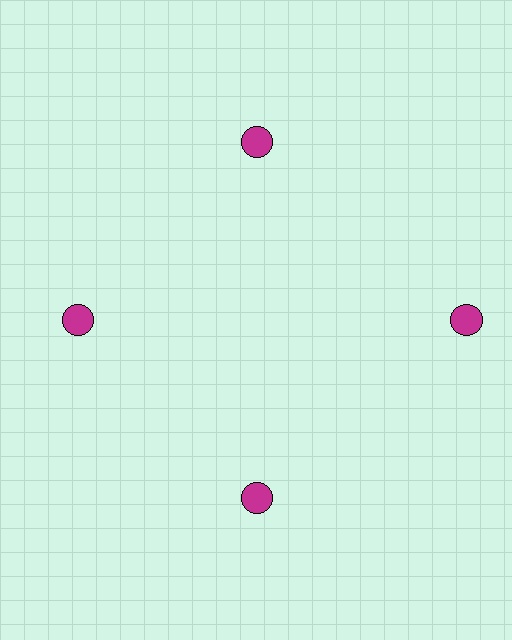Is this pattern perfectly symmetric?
No. The 4 magenta circles are arranged in a ring, but one element near the 3 o'clock position is pushed outward from the center, breaking the 4-fold rotational symmetry.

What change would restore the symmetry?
The symmetry would be restored by moving it inward, back onto the ring so that all 4 circles sit at equal angles and equal distance from the center.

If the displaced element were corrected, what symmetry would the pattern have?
It would have 4-fold rotational symmetry — the pattern would map onto itself every 90 degrees.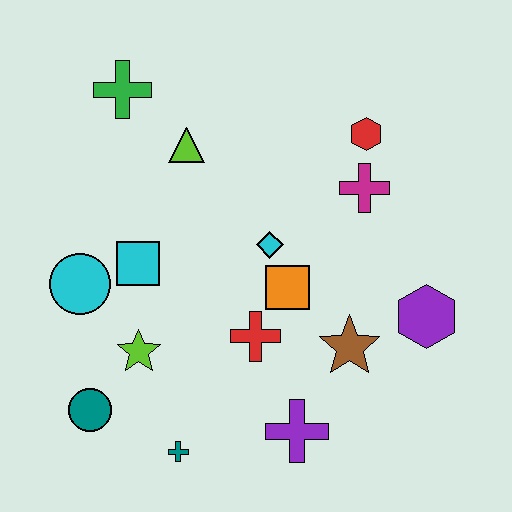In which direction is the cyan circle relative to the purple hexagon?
The cyan circle is to the left of the purple hexagon.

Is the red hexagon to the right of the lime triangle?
Yes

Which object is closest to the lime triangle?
The green cross is closest to the lime triangle.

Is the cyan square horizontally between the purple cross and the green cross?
Yes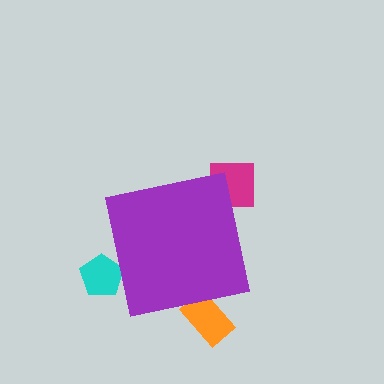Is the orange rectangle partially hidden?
Yes, the orange rectangle is partially hidden behind the purple square.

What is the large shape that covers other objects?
A purple square.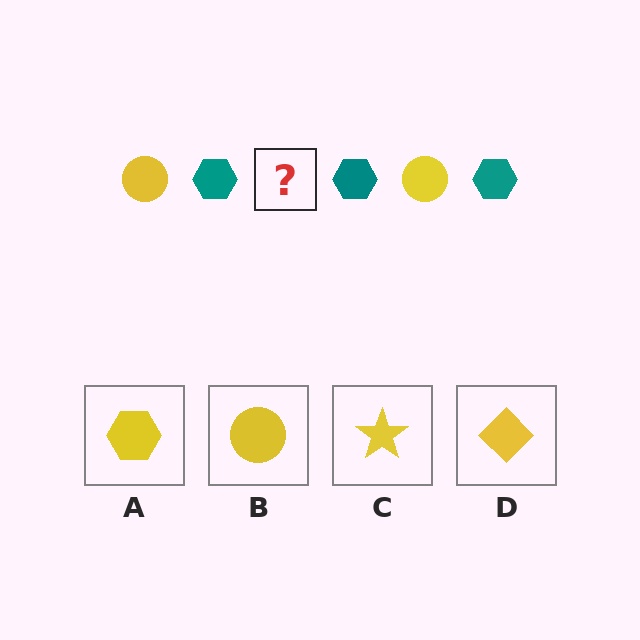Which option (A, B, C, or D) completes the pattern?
B.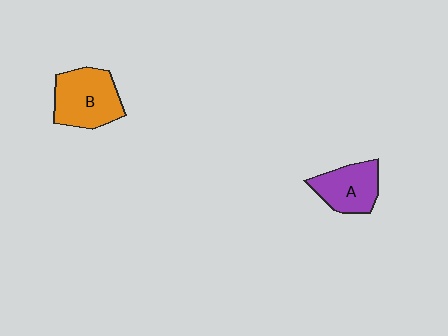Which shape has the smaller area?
Shape A (purple).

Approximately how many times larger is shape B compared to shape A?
Approximately 1.3 times.